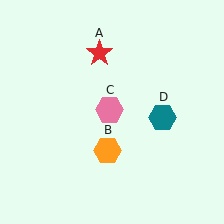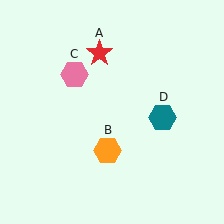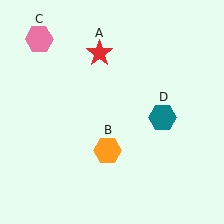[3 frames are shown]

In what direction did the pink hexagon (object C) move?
The pink hexagon (object C) moved up and to the left.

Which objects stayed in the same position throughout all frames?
Red star (object A) and orange hexagon (object B) and teal hexagon (object D) remained stationary.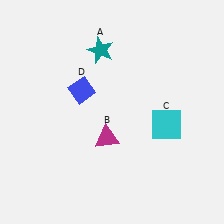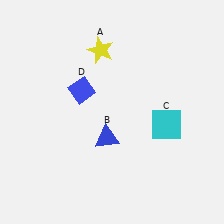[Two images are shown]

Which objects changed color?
A changed from teal to yellow. B changed from magenta to blue.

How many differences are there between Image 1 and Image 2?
There are 2 differences between the two images.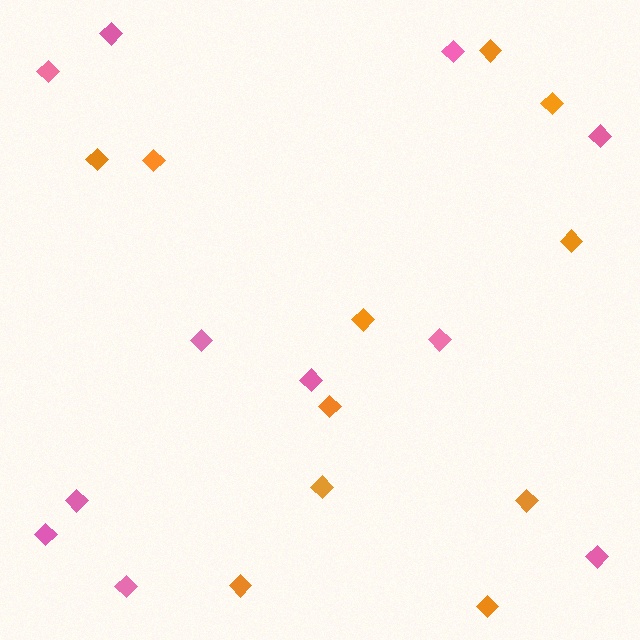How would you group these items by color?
There are 2 groups: one group of orange diamonds (11) and one group of pink diamonds (11).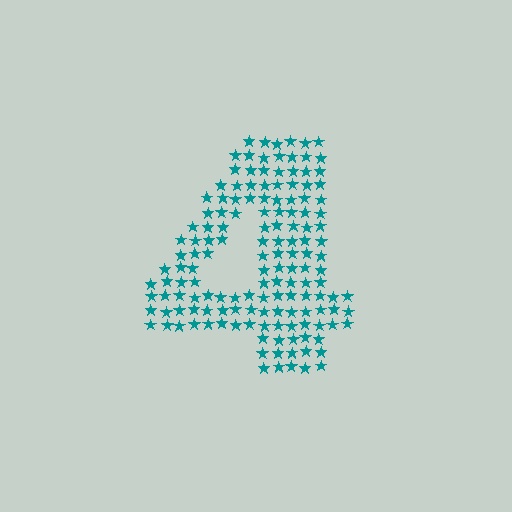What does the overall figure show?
The overall figure shows the digit 4.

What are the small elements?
The small elements are stars.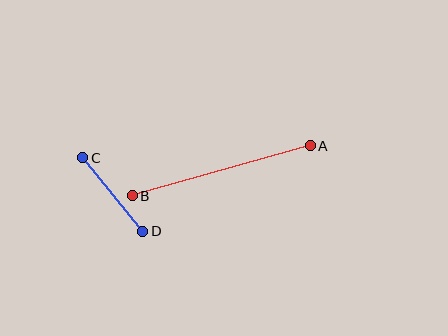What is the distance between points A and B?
The distance is approximately 185 pixels.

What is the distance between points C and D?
The distance is approximately 95 pixels.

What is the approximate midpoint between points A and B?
The midpoint is at approximately (221, 171) pixels.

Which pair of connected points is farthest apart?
Points A and B are farthest apart.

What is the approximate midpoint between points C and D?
The midpoint is at approximately (113, 194) pixels.